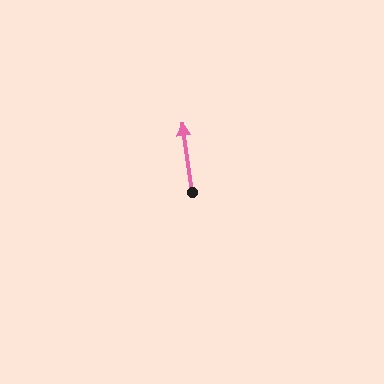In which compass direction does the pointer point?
North.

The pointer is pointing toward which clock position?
Roughly 12 o'clock.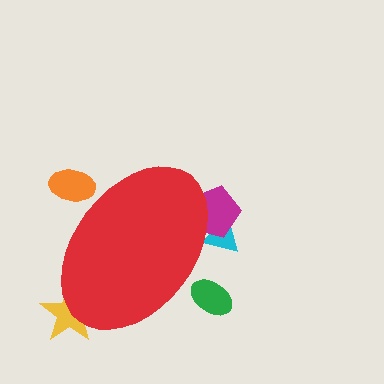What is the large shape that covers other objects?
A red ellipse.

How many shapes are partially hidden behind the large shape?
5 shapes are partially hidden.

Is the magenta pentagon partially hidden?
Yes, the magenta pentagon is partially hidden behind the red ellipse.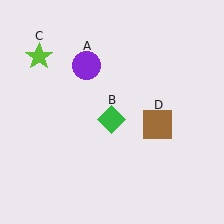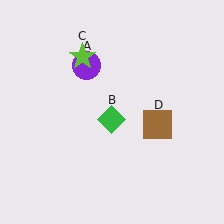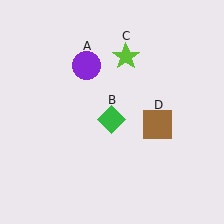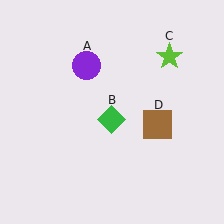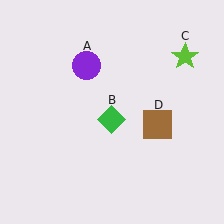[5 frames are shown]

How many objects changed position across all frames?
1 object changed position: lime star (object C).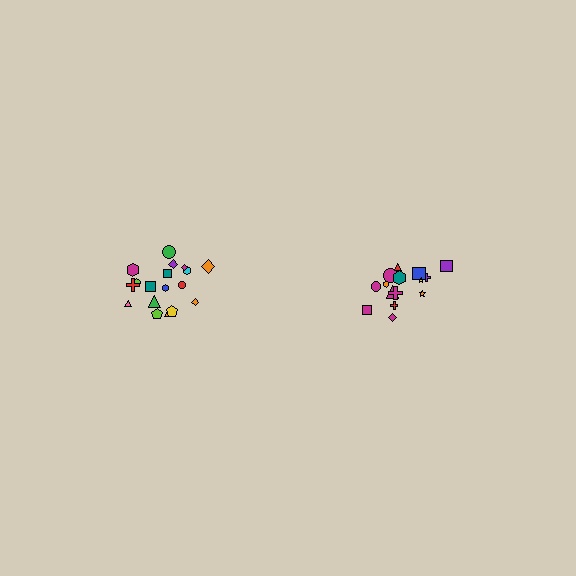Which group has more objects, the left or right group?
The left group.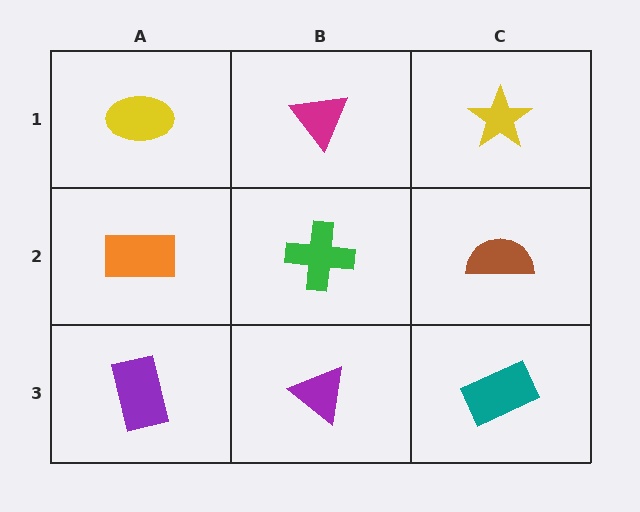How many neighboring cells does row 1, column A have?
2.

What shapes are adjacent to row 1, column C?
A brown semicircle (row 2, column C), a magenta triangle (row 1, column B).